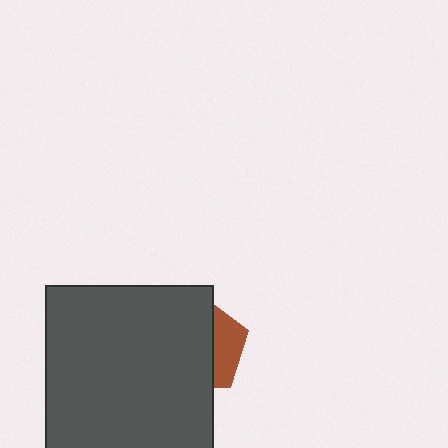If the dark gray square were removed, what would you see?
You would see the complete brown pentagon.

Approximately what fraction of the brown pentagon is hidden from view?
Roughly 69% of the brown pentagon is hidden behind the dark gray square.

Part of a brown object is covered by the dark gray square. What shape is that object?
It is a pentagon.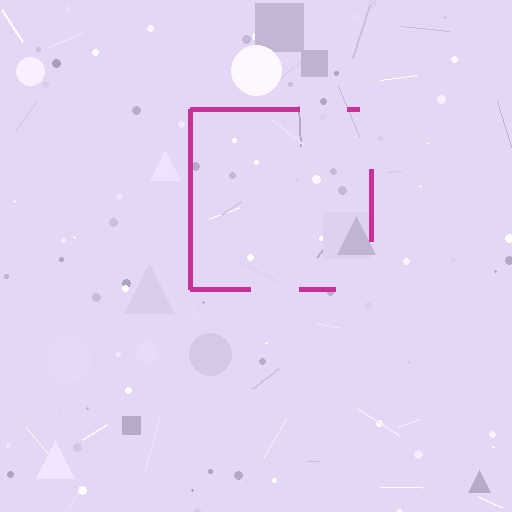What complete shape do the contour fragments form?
The contour fragments form a square.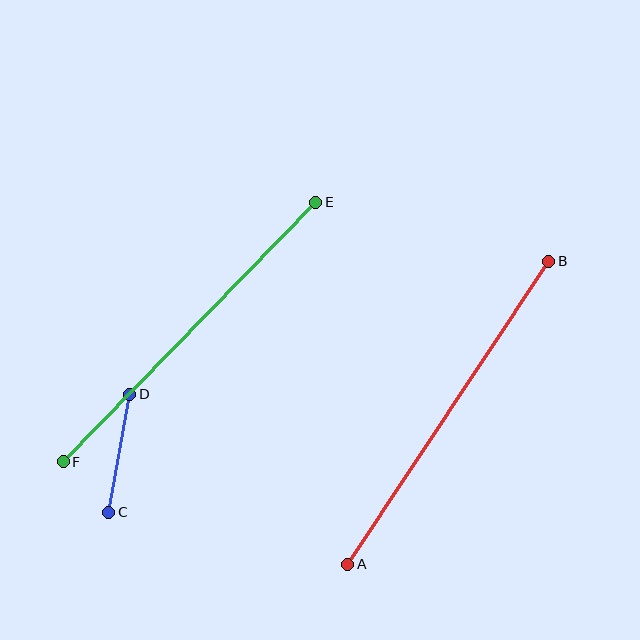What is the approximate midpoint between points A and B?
The midpoint is at approximately (448, 413) pixels.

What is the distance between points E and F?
The distance is approximately 362 pixels.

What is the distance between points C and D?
The distance is approximately 120 pixels.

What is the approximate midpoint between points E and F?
The midpoint is at approximately (190, 332) pixels.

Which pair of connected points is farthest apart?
Points A and B are farthest apart.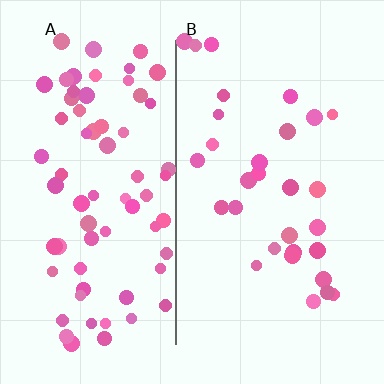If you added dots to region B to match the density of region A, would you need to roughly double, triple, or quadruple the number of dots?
Approximately double.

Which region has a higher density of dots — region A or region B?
A (the left).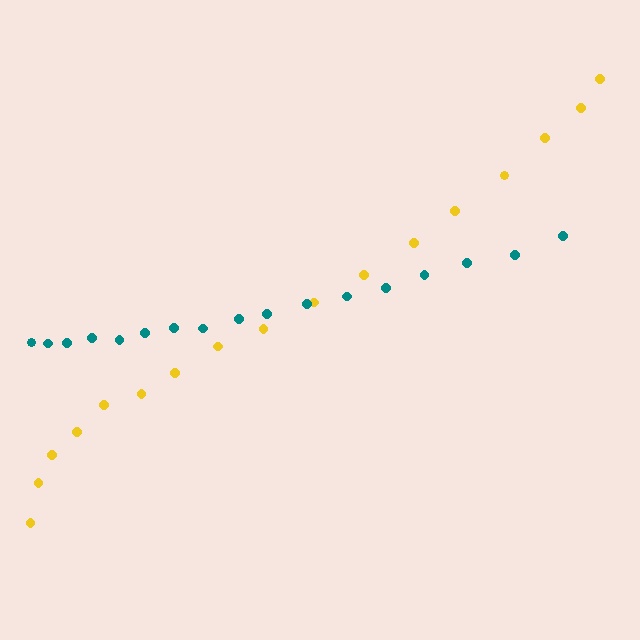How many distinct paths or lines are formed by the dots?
There are 2 distinct paths.